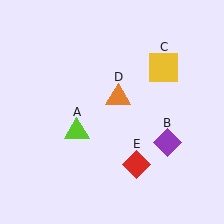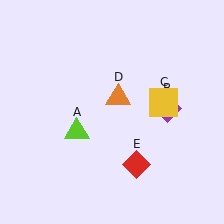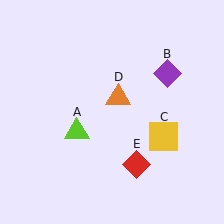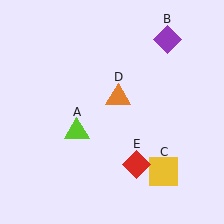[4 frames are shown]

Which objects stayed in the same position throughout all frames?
Lime triangle (object A) and orange triangle (object D) and red diamond (object E) remained stationary.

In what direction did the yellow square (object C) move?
The yellow square (object C) moved down.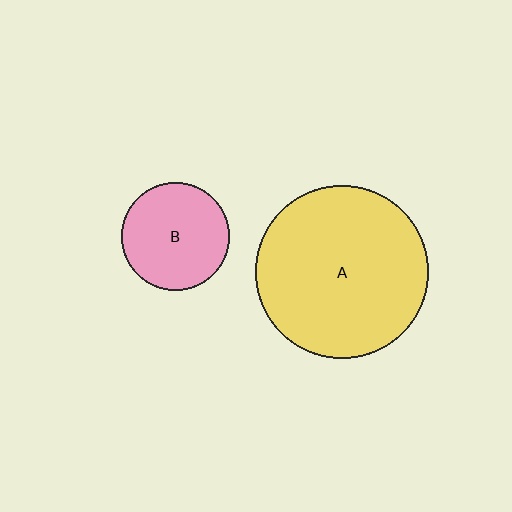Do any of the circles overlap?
No, none of the circles overlap.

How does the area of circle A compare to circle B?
Approximately 2.6 times.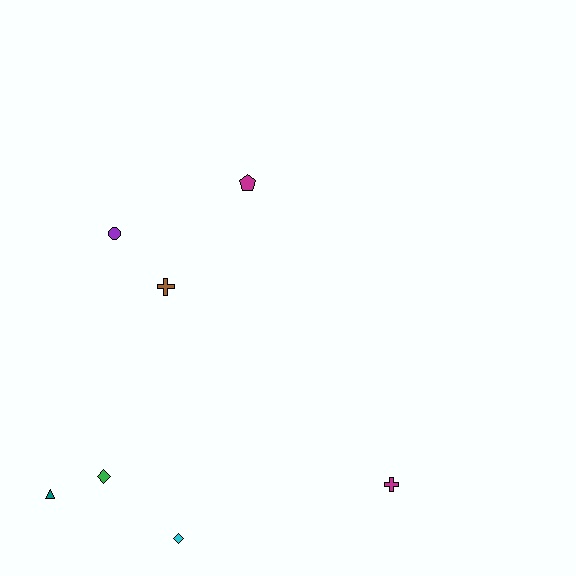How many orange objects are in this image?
There are no orange objects.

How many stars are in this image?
There are no stars.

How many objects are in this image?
There are 7 objects.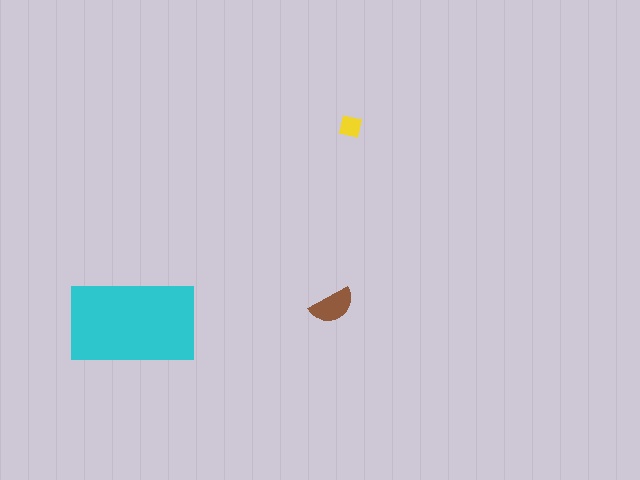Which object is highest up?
The yellow square is topmost.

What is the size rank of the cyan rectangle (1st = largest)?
1st.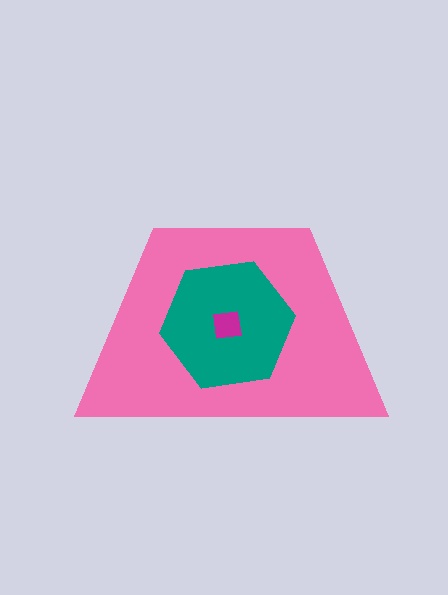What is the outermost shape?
The pink trapezoid.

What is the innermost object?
The magenta square.